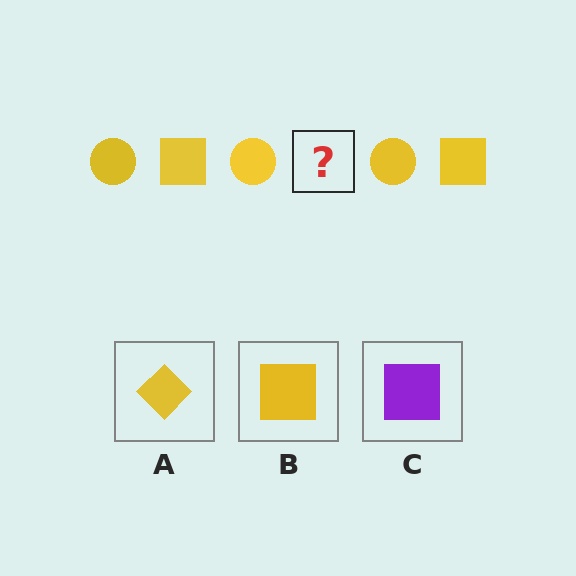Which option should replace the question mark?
Option B.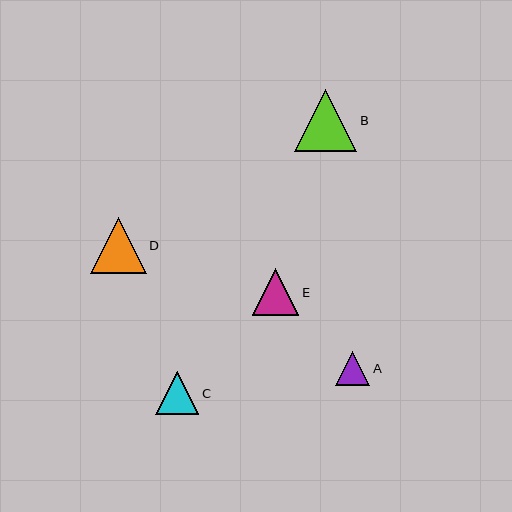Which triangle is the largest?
Triangle B is the largest with a size of approximately 62 pixels.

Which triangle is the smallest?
Triangle A is the smallest with a size of approximately 34 pixels.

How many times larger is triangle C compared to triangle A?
Triangle C is approximately 1.3 times the size of triangle A.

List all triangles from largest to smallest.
From largest to smallest: B, D, E, C, A.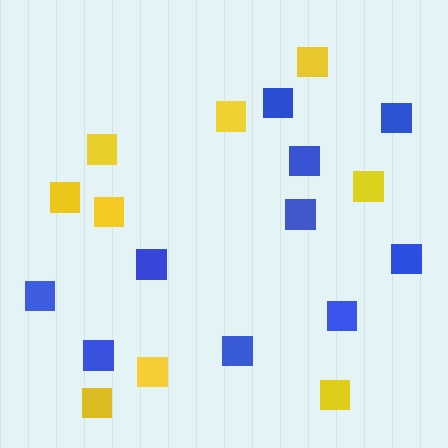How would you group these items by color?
There are 2 groups: one group of yellow squares (9) and one group of blue squares (10).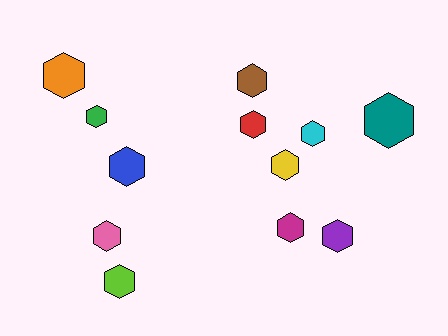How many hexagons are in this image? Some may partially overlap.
There are 12 hexagons.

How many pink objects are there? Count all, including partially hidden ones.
There is 1 pink object.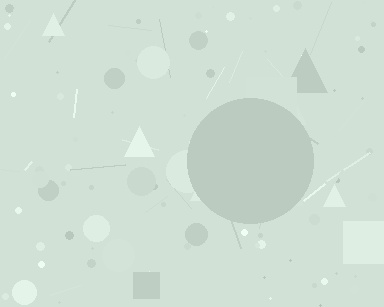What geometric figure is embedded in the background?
A circle is embedded in the background.